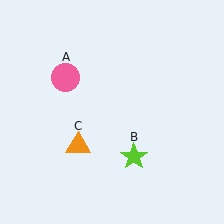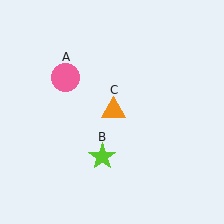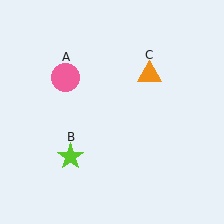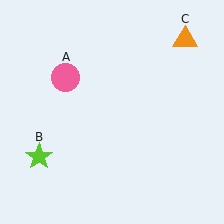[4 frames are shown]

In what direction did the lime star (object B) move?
The lime star (object B) moved left.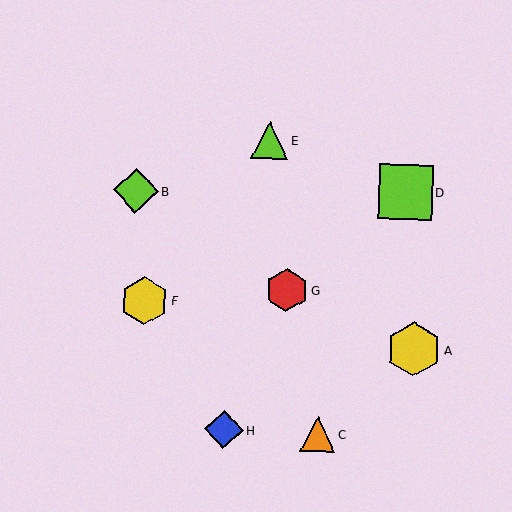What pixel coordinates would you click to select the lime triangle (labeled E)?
Click at (270, 140) to select the lime triangle E.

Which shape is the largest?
The yellow hexagon (labeled A) is the largest.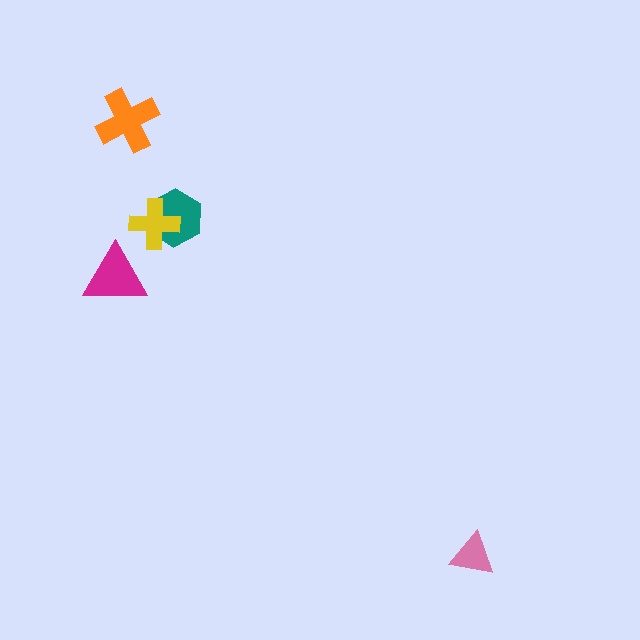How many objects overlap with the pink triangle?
0 objects overlap with the pink triangle.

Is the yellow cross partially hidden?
No, no other shape covers it.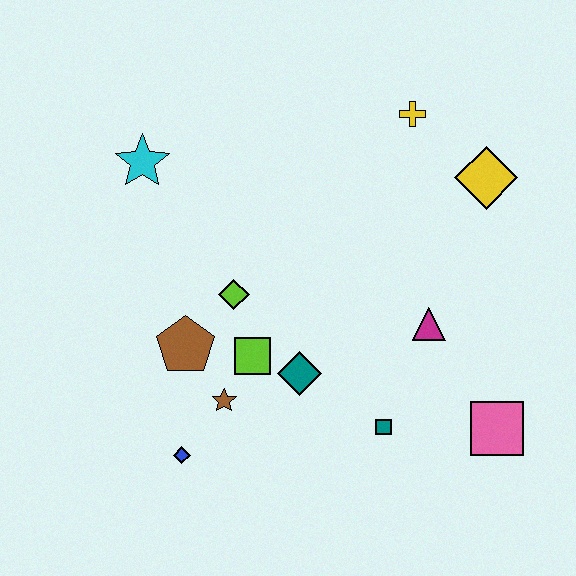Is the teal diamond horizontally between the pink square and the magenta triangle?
No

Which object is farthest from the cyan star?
The pink square is farthest from the cyan star.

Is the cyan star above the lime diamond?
Yes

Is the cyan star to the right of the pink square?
No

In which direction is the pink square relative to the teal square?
The pink square is to the right of the teal square.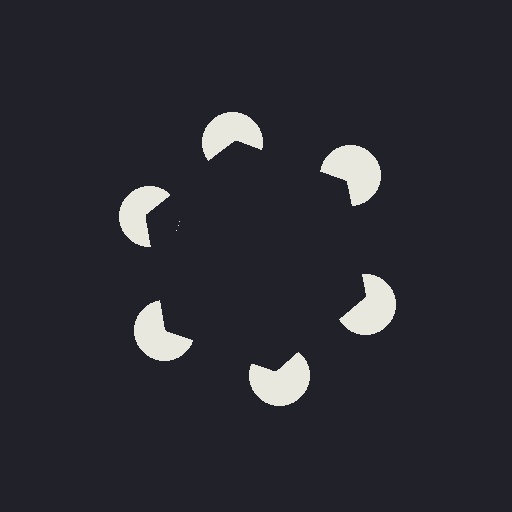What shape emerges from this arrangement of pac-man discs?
An illusory hexagon — its edges are inferred from the aligned wedge cuts in the pac-man discs, not physically drawn.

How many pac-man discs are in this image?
There are 6 — one at each vertex of the illusory hexagon.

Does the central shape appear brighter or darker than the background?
It typically appears slightly darker than the background, even though no actual brightness change is drawn.